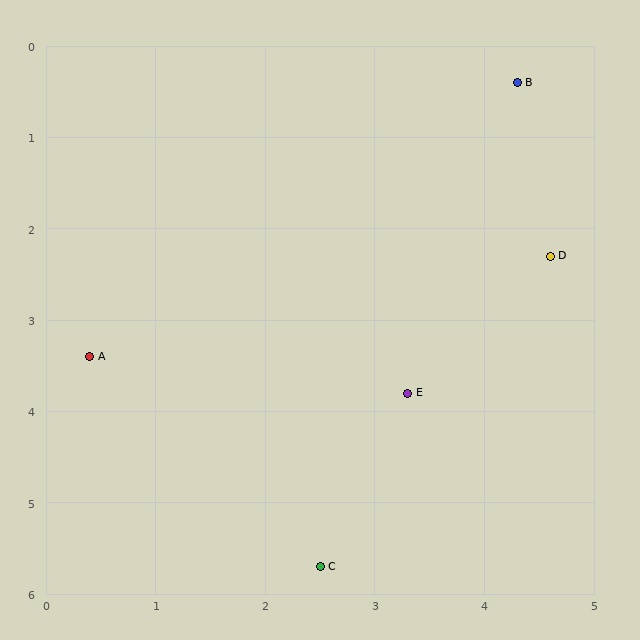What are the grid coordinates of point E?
Point E is at approximately (3.3, 3.8).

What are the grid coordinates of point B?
Point B is at approximately (4.3, 0.4).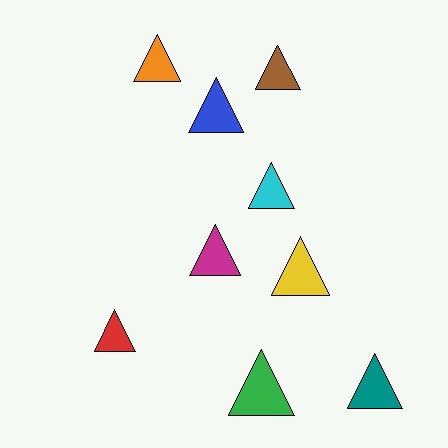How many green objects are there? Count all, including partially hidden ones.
There is 1 green object.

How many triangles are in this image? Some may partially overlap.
There are 9 triangles.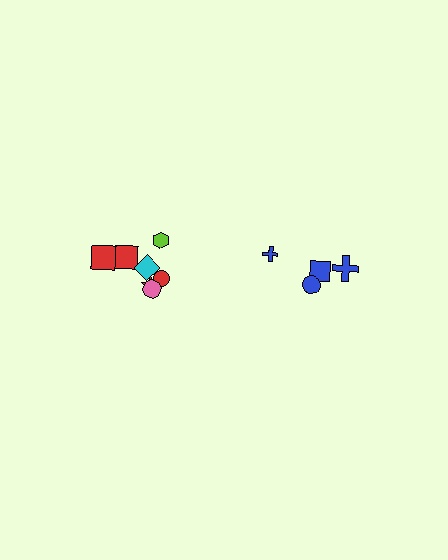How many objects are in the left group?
There are 7 objects.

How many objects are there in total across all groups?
There are 11 objects.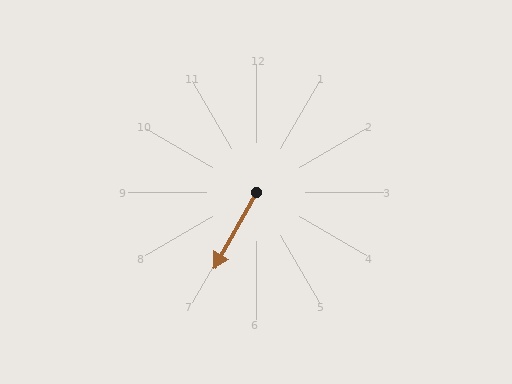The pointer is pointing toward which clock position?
Roughly 7 o'clock.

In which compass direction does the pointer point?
Southwest.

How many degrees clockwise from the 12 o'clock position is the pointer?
Approximately 209 degrees.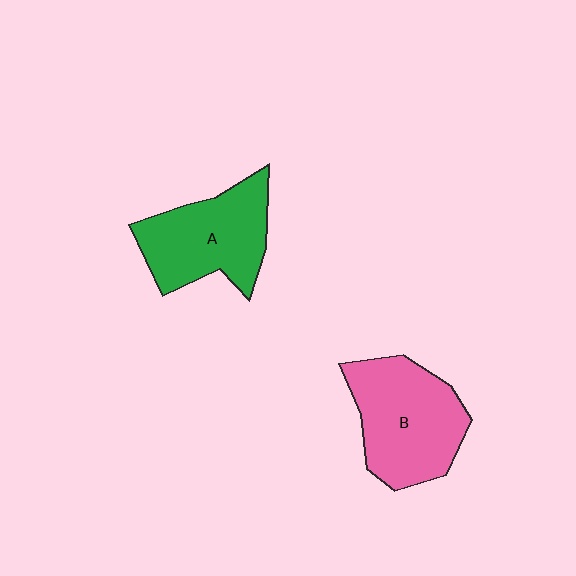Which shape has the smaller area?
Shape A (green).